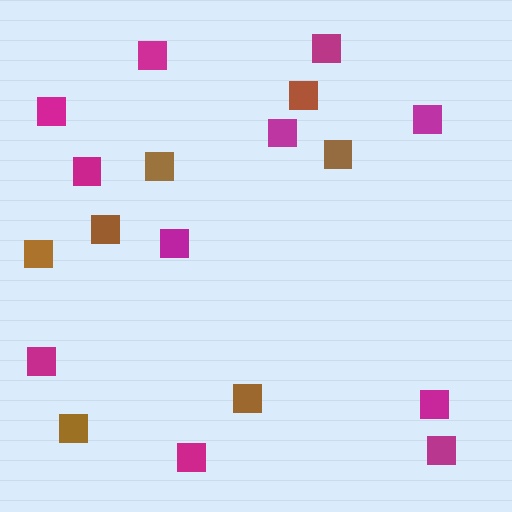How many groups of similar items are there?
There are 2 groups: one group of magenta squares (11) and one group of brown squares (7).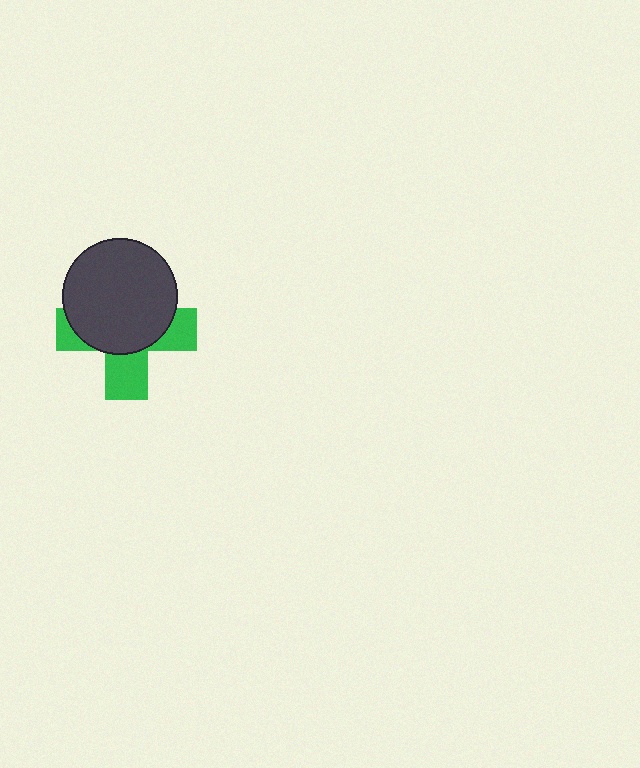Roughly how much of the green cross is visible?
A small part of it is visible (roughly 41%).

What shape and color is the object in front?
The object in front is a dark gray circle.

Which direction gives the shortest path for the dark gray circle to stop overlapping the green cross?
Moving up gives the shortest separation.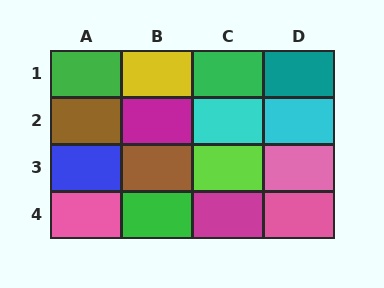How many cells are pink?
3 cells are pink.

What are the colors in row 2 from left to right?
Brown, magenta, cyan, cyan.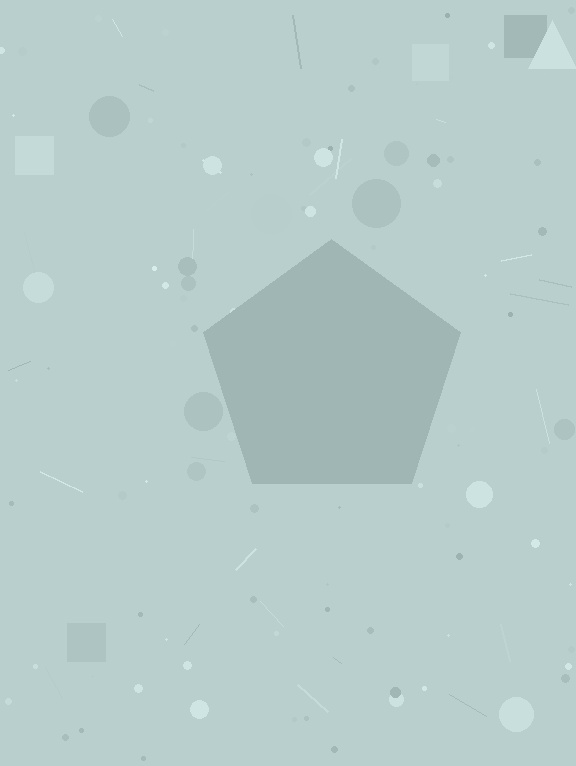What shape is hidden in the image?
A pentagon is hidden in the image.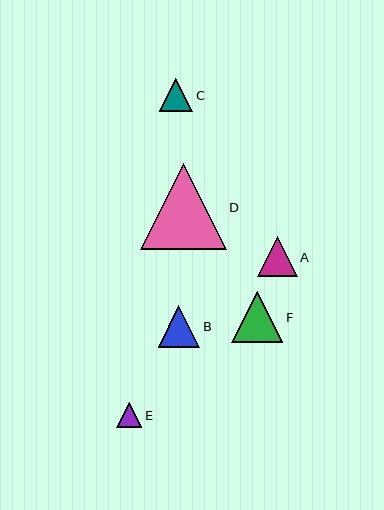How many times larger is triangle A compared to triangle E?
Triangle A is approximately 1.6 times the size of triangle E.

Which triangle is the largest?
Triangle D is the largest with a size of approximately 86 pixels.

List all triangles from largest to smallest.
From largest to smallest: D, F, B, A, C, E.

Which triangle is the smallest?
Triangle E is the smallest with a size of approximately 25 pixels.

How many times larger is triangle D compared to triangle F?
Triangle D is approximately 1.7 times the size of triangle F.